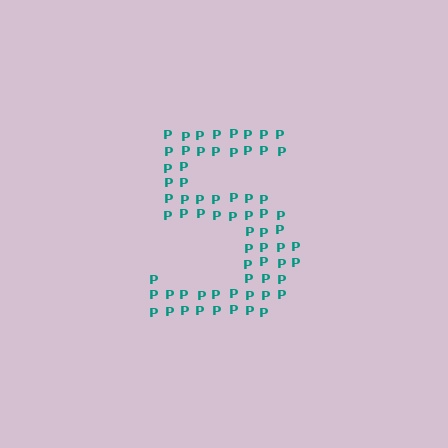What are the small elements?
The small elements are letter P's.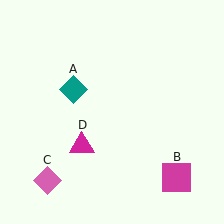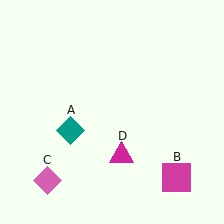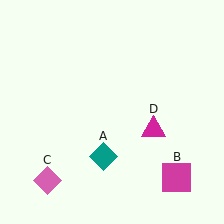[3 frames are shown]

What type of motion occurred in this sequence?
The teal diamond (object A), magenta triangle (object D) rotated counterclockwise around the center of the scene.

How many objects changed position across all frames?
2 objects changed position: teal diamond (object A), magenta triangle (object D).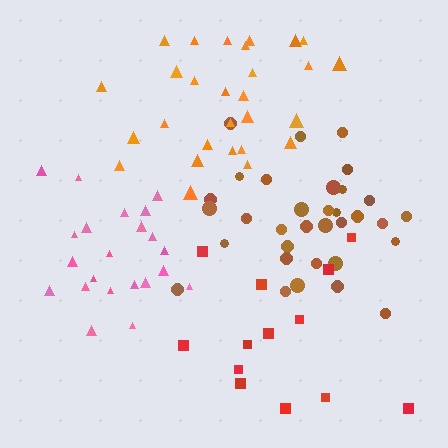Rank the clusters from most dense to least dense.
brown, pink, orange, red.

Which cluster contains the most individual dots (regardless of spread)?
Brown (33).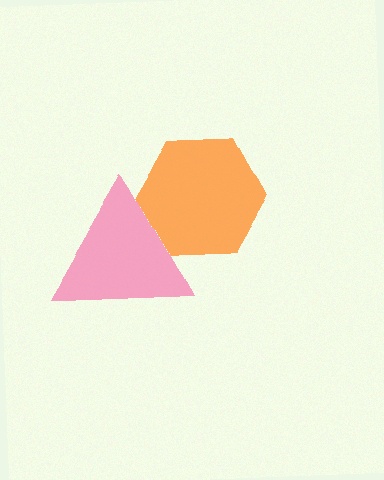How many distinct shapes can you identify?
There are 2 distinct shapes: an orange hexagon, a pink triangle.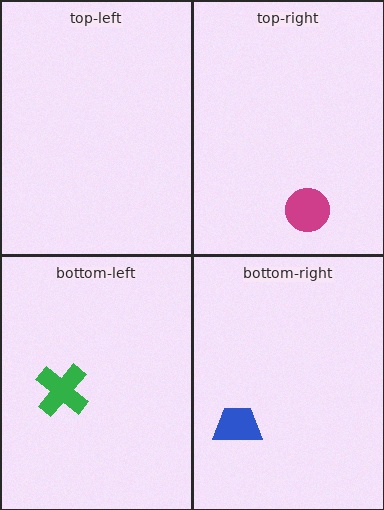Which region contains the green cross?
The bottom-left region.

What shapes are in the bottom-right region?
The blue trapezoid.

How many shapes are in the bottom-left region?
1.